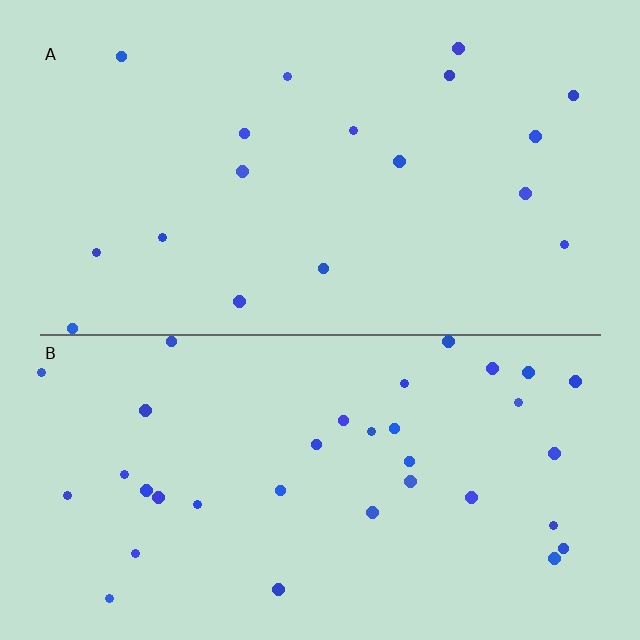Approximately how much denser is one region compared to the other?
Approximately 2.0× — region B over region A.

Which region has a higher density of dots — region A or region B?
B (the bottom).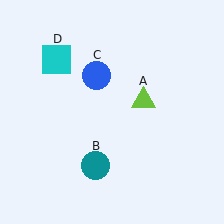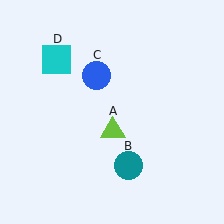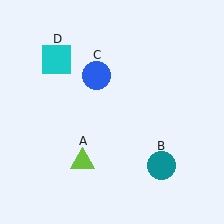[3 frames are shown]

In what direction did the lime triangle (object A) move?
The lime triangle (object A) moved down and to the left.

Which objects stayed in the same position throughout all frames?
Blue circle (object C) and cyan square (object D) remained stationary.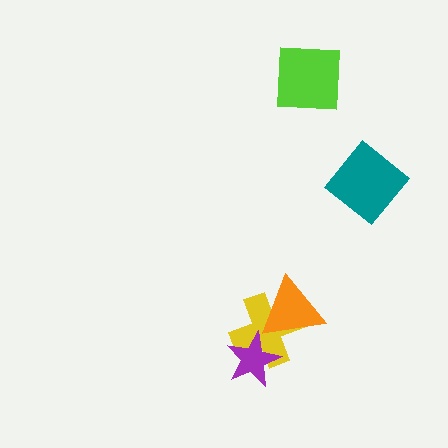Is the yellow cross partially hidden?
Yes, it is partially covered by another shape.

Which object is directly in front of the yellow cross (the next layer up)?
The orange triangle is directly in front of the yellow cross.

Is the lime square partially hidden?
No, no other shape covers it.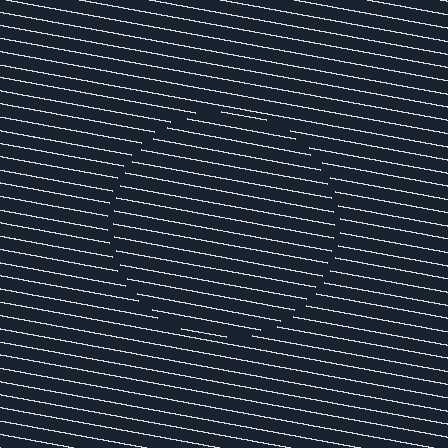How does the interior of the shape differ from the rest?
The interior of the shape contains the same grating, shifted by half a period — the contour is defined by the phase discontinuity where line-ends from the inner and outer gratings abut.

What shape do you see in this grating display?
An illusory circle. The interior of the shape contains the same grating, shifted by half a period — the contour is defined by the phase discontinuity where line-ends from the inner and outer gratings abut.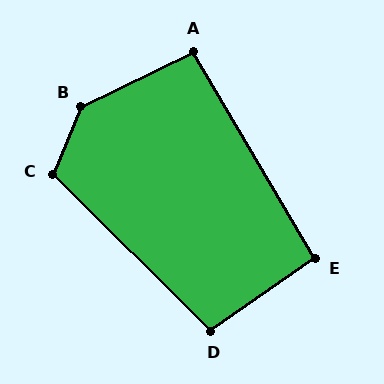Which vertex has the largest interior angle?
B, at approximately 138 degrees.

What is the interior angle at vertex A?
Approximately 95 degrees (approximately right).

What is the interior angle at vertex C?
Approximately 113 degrees (obtuse).